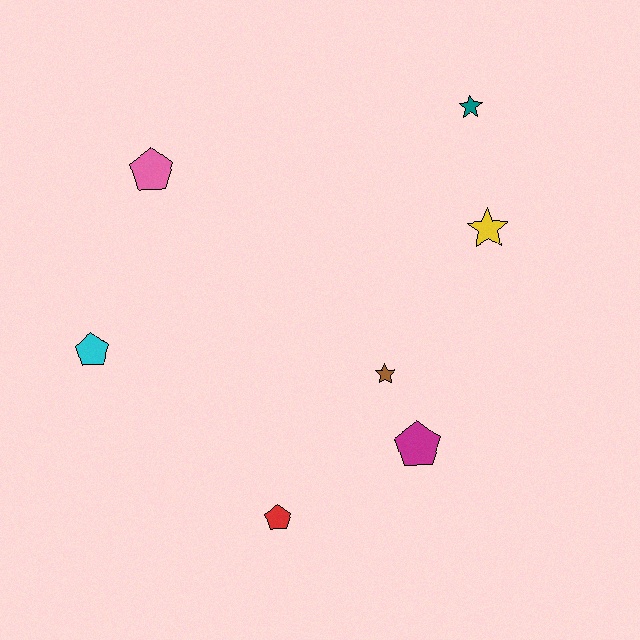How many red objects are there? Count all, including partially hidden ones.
There is 1 red object.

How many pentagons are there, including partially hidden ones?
There are 4 pentagons.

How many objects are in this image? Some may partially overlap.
There are 7 objects.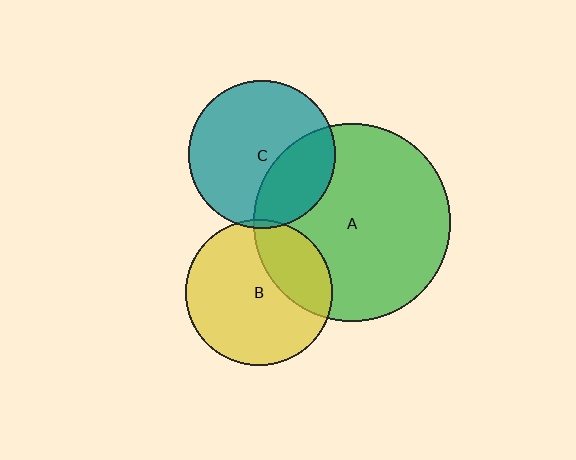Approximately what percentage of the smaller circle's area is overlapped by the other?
Approximately 5%.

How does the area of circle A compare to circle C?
Approximately 1.8 times.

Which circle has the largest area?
Circle A (green).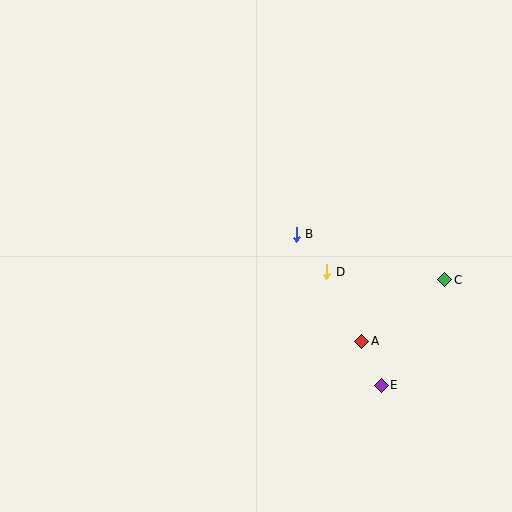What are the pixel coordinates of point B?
Point B is at (296, 234).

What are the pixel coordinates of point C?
Point C is at (445, 280).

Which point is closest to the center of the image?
Point B at (296, 234) is closest to the center.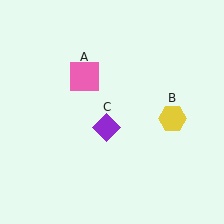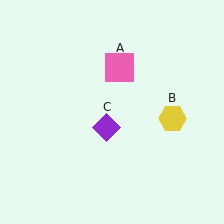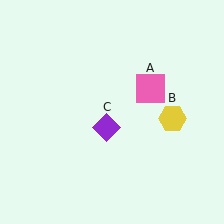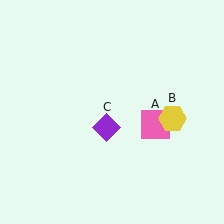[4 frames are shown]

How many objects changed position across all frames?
1 object changed position: pink square (object A).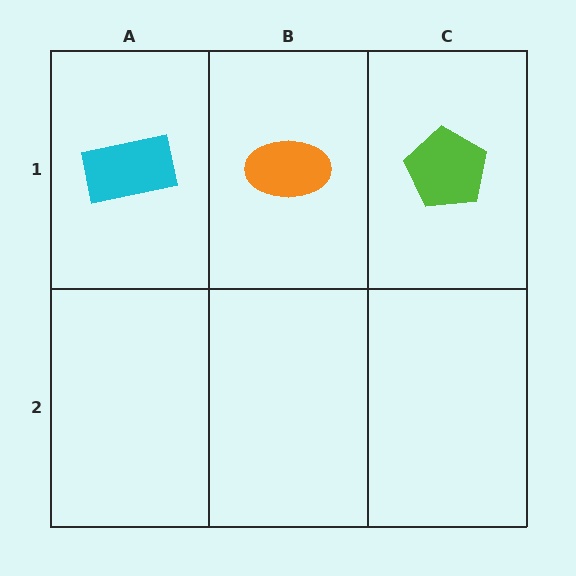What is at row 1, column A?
A cyan rectangle.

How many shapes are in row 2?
0 shapes.